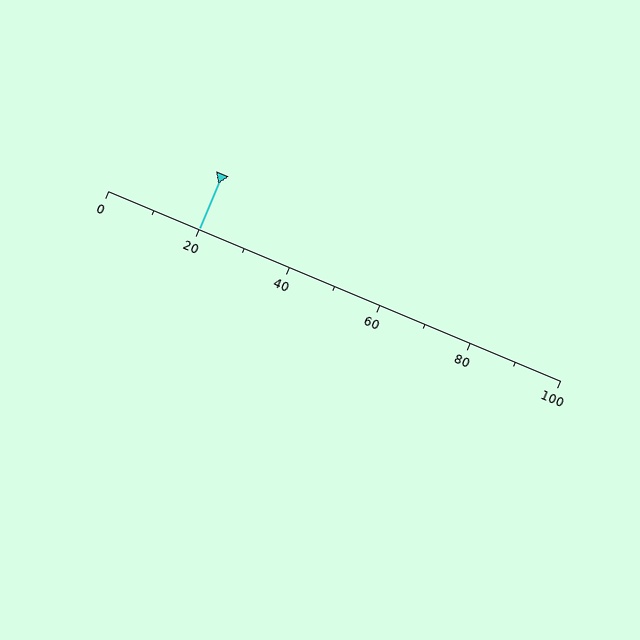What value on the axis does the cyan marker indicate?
The marker indicates approximately 20.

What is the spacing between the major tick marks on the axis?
The major ticks are spaced 20 apart.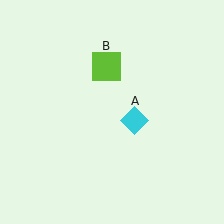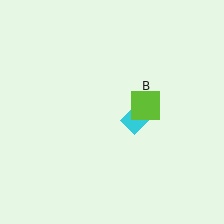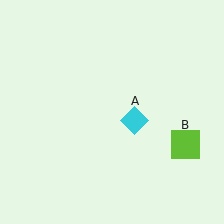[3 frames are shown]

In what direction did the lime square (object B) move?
The lime square (object B) moved down and to the right.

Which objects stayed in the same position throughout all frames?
Cyan diamond (object A) remained stationary.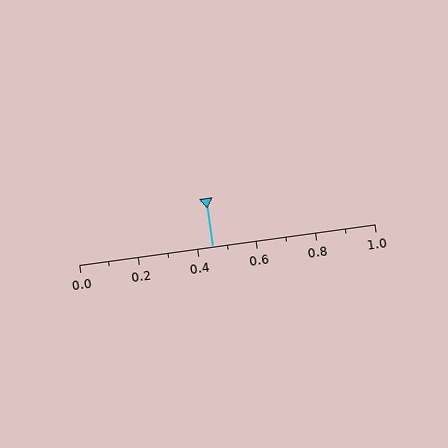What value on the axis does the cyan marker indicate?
The marker indicates approximately 0.45.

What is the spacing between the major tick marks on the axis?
The major ticks are spaced 0.2 apart.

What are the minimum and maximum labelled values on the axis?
The axis runs from 0.0 to 1.0.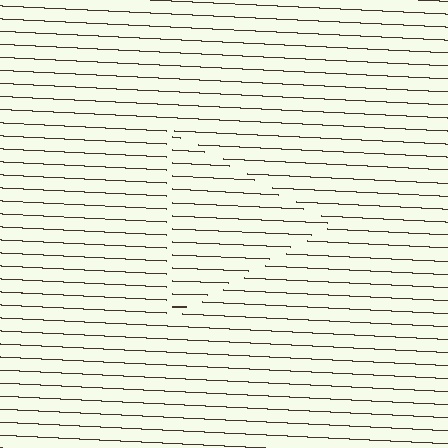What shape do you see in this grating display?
An illusory triangle. The interior of the shape contains the same grating, shifted by half a period — the contour is defined by the phase discontinuity where line-ends from the inner and outer gratings abut.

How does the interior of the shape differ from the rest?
The interior of the shape contains the same grating, shifted by half a period — the contour is defined by the phase discontinuity where line-ends from the inner and outer gratings abut.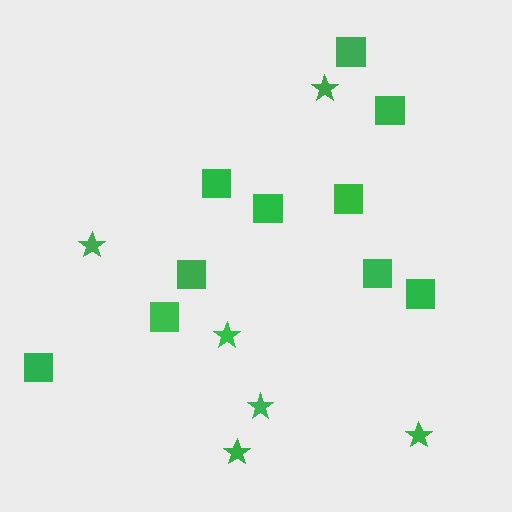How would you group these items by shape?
There are 2 groups: one group of squares (10) and one group of stars (6).